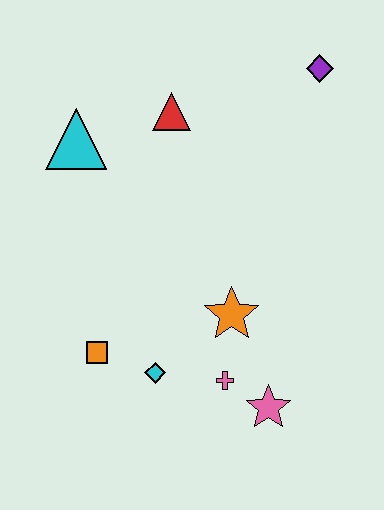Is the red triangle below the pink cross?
No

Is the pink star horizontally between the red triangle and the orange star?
No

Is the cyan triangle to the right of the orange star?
No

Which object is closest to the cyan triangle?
The red triangle is closest to the cyan triangle.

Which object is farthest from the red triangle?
The pink star is farthest from the red triangle.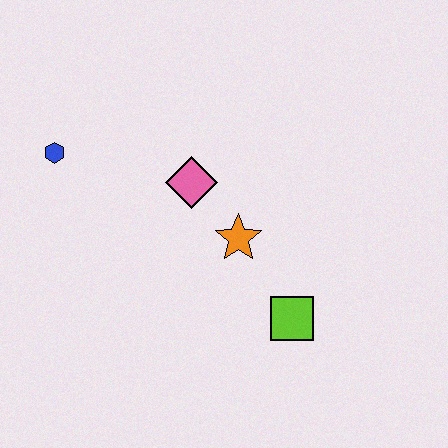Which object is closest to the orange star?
The pink diamond is closest to the orange star.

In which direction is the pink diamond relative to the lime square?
The pink diamond is above the lime square.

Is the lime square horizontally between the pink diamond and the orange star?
No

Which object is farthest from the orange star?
The blue hexagon is farthest from the orange star.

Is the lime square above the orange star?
No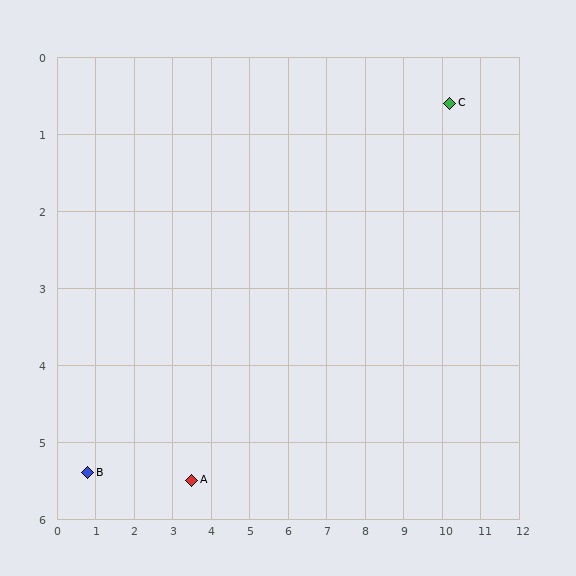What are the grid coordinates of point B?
Point B is at approximately (0.8, 5.4).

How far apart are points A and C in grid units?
Points A and C are about 8.3 grid units apart.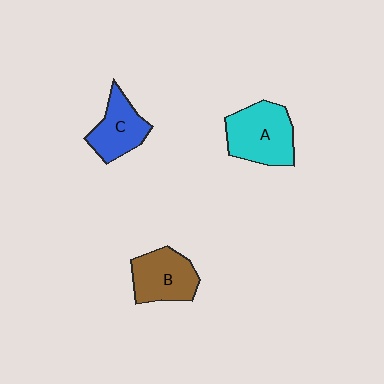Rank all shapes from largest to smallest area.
From largest to smallest: A (cyan), B (brown), C (blue).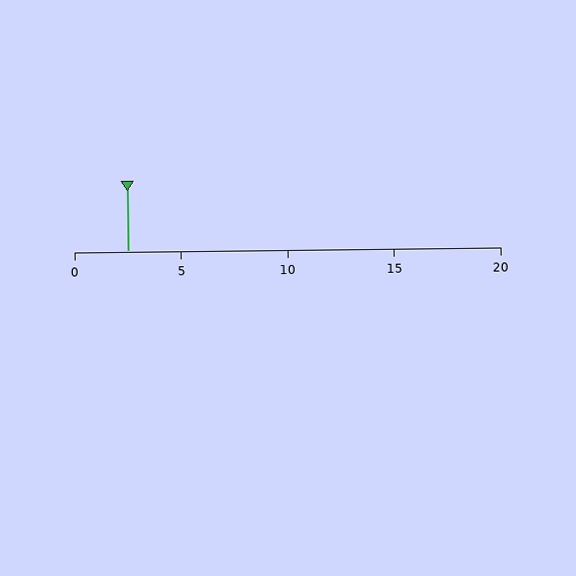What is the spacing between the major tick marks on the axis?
The major ticks are spaced 5 apart.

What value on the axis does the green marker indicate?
The marker indicates approximately 2.5.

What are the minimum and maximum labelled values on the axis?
The axis runs from 0 to 20.